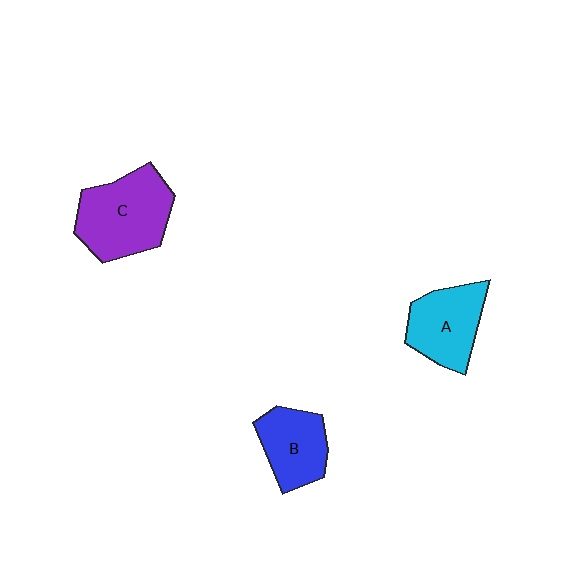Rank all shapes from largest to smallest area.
From largest to smallest: C (purple), A (cyan), B (blue).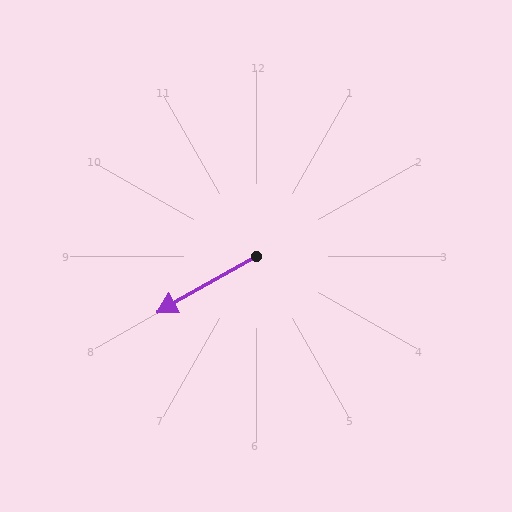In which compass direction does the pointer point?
Southwest.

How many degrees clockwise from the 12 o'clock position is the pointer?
Approximately 241 degrees.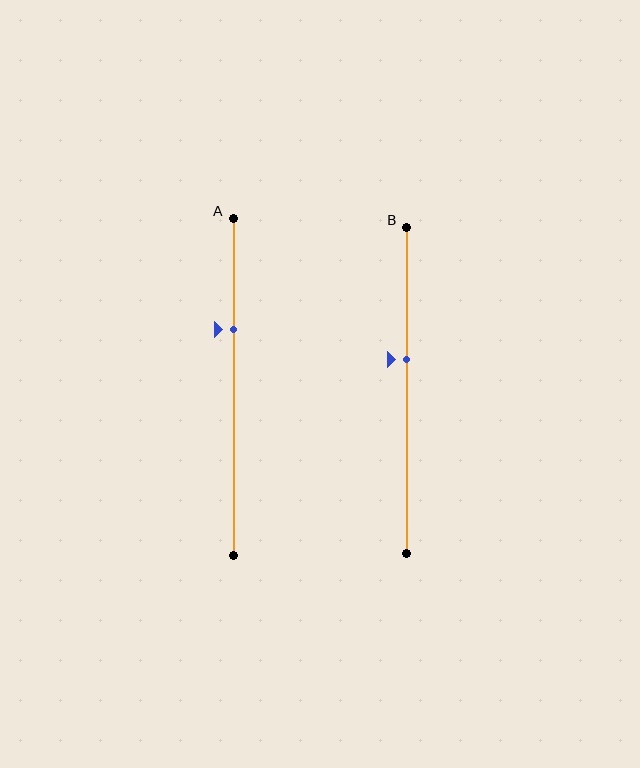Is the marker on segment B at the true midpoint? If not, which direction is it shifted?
No, the marker on segment B is shifted upward by about 10% of the segment length.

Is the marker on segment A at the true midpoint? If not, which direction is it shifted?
No, the marker on segment A is shifted upward by about 17% of the segment length.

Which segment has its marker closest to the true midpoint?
Segment B has its marker closest to the true midpoint.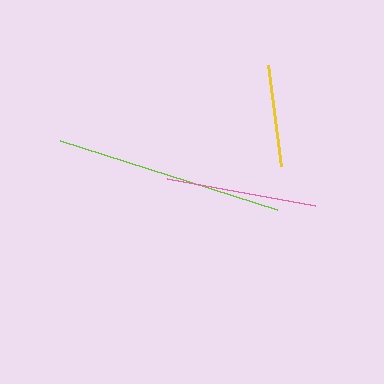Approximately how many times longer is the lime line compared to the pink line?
The lime line is approximately 1.5 times the length of the pink line.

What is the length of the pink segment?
The pink segment is approximately 150 pixels long.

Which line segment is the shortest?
The yellow line is the shortest at approximately 102 pixels.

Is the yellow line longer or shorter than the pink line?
The pink line is longer than the yellow line.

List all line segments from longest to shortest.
From longest to shortest: lime, pink, yellow.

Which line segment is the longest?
The lime line is the longest at approximately 227 pixels.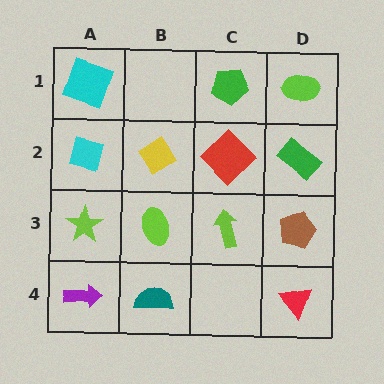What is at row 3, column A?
A lime star.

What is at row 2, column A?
A cyan square.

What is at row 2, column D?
A green rectangle.